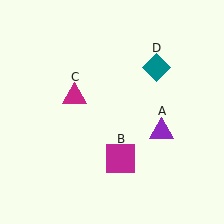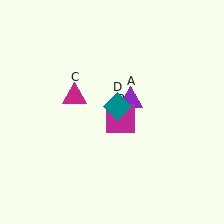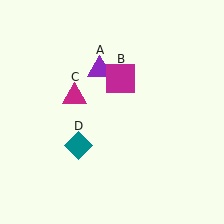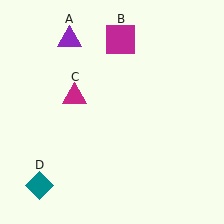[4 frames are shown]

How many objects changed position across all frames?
3 objects changed position: purple triangle (object A), magenta square (object B), teal diamond (object D).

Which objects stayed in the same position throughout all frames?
Magenta triangle (object C) remained stationary.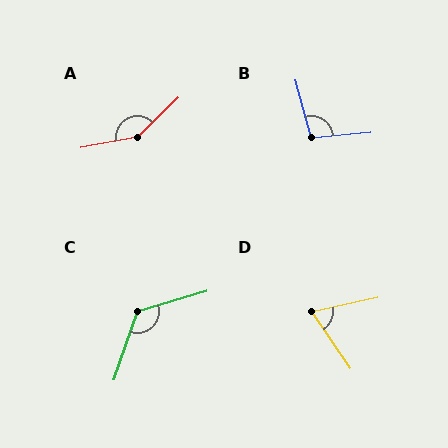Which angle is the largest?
A, at approximately 146 degrees.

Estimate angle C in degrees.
Approximately 126 degrees.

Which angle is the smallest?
D, at approximately 68 degrees.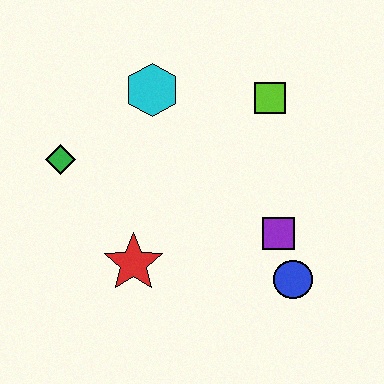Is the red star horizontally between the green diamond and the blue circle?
Yes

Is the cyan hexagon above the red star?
Yes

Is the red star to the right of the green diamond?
Yes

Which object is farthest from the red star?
The lime square is farthest from the red star.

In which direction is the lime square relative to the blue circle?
The lime square is above the blue circle.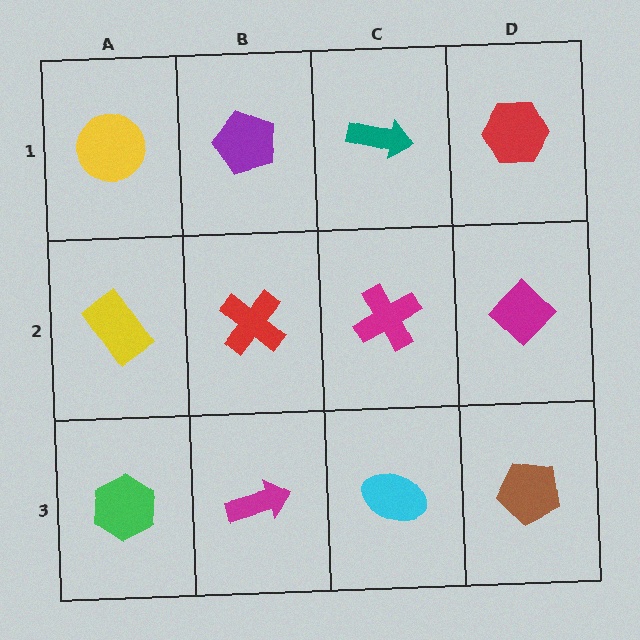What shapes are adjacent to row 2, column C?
A teal arrow (row 1, column C), a cyan ellipse (row 3, column C), a red cross (row 2, column B), a magenta diamond (row 2, column D).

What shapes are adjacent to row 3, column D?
A magenta diamond (row 2, column D), a cyan ellipse (row 3, column C).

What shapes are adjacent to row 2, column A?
A yellow circle (row 1, column A), a green hexagon (row 3, column A), a red cross (row 2, column B).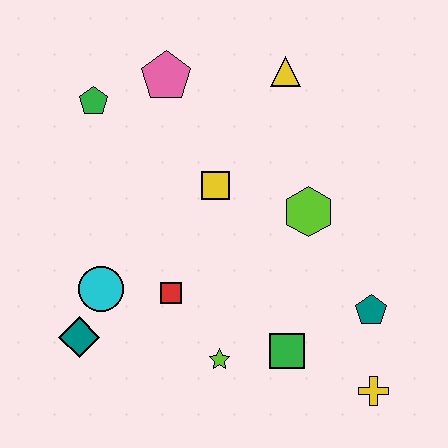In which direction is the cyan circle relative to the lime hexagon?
The cyan circle is to the left of the lime hexagon.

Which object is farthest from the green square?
The green pentagon is farthest from the green square.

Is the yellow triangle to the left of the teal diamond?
No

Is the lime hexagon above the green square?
Yes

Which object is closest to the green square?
The lime star is closest to the green square.